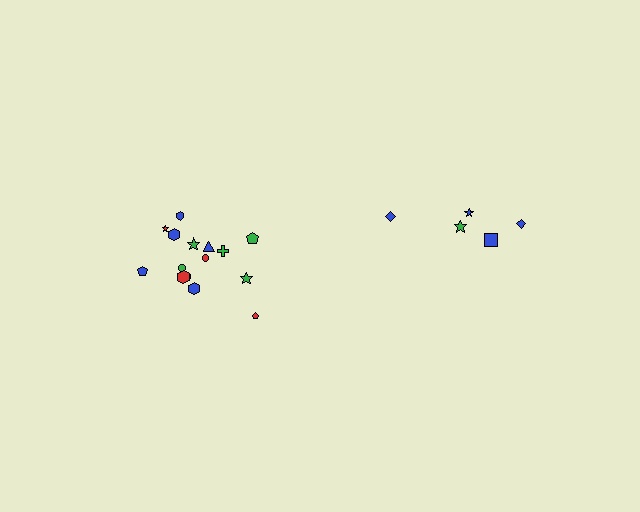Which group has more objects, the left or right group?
The left group.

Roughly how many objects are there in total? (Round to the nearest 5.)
Roughly 20 objects in total.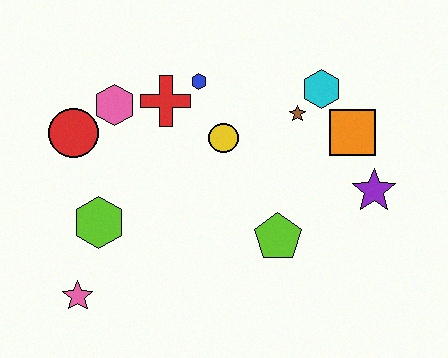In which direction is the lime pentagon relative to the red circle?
The lime pentagon is to the right of the red circle.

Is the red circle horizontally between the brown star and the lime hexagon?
No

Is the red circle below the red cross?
Yes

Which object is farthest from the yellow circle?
The pink star is farthest from the yellow circle.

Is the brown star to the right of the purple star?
No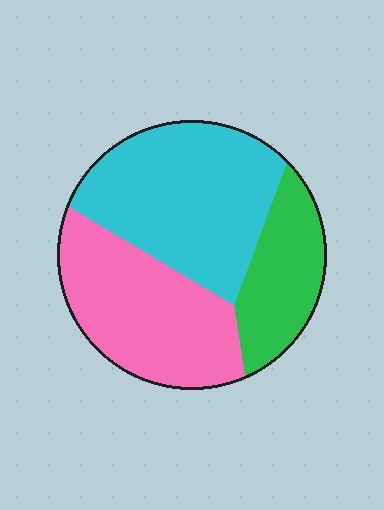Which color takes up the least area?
Green, at roughly 20%.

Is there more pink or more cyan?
Cyan.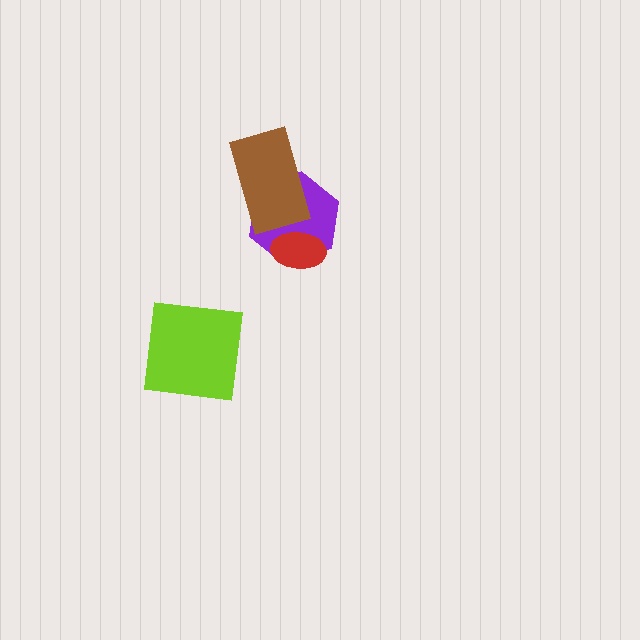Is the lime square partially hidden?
No, no other shape covers it.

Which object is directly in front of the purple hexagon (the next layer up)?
The red ellipse is directly in front of the purple hexagon.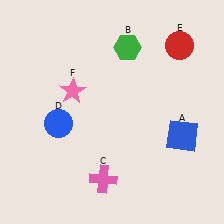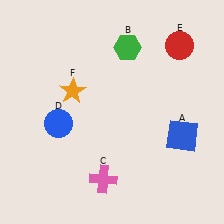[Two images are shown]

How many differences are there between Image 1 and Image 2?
There is 1 difference between the two images.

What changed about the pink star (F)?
In Image 1, F is pink. In Image 2, it changed to orange.